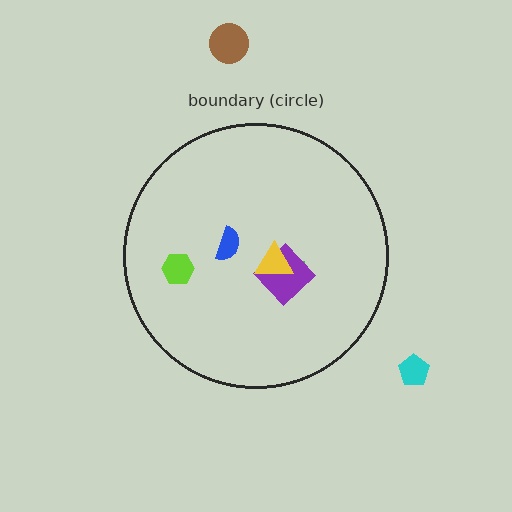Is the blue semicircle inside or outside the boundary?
Inside.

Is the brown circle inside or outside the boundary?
Outside.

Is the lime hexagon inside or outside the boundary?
Inside.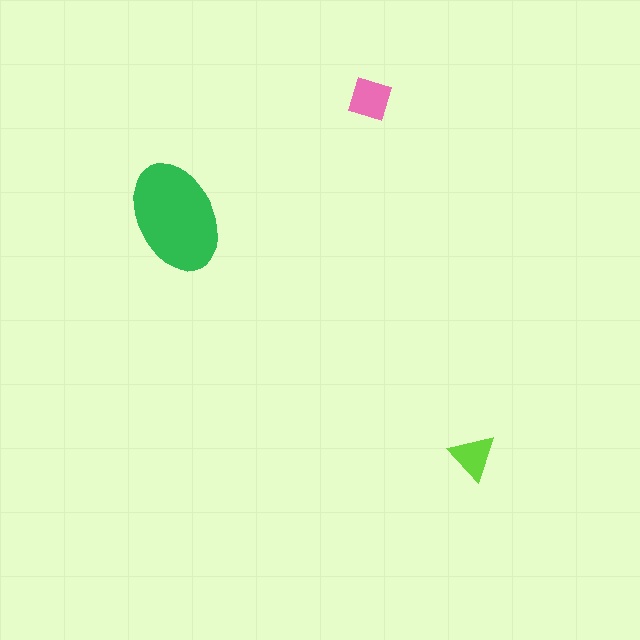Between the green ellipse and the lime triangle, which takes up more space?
The green ellipse.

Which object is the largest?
The green ellipse.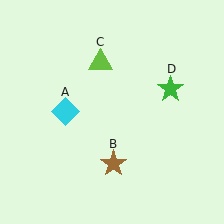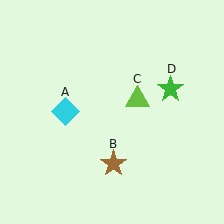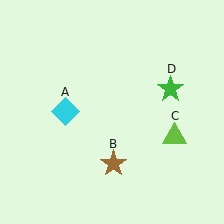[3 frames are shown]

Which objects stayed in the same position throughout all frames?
Cyan diamond (object A) and brown star (object B) and green star (object D) remained stationary.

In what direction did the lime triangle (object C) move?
The lime triangle (object C) moved down and to the right.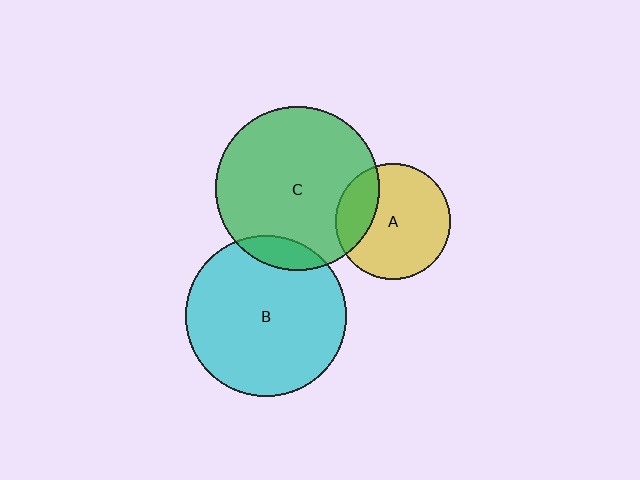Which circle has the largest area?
Circle C (green).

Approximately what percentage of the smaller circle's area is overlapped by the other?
Approximately 10%.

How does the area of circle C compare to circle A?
Approximately 2.0 times.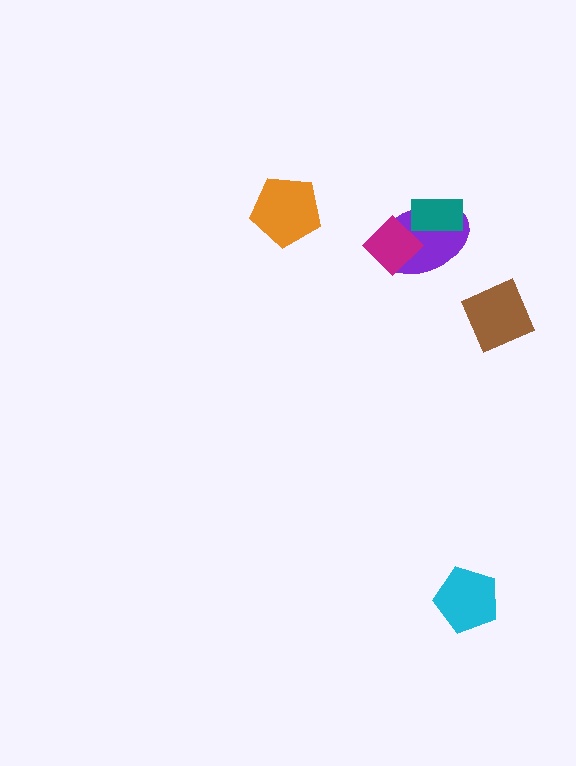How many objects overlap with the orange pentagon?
0 objects overlap with the orange pentagon.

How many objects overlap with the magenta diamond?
1 object overlaps with the magenta diamond.